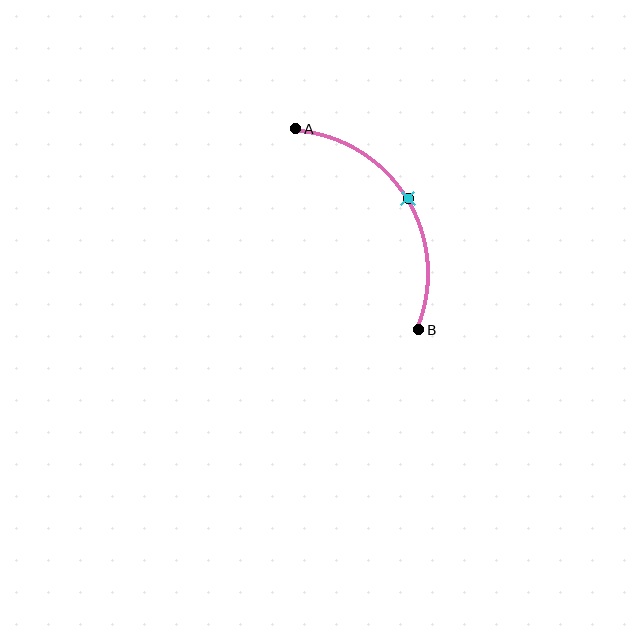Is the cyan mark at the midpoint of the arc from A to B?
Yes. The cyan mark lies on the arc at equal arc-length from both A and B — it is the arc midpoint.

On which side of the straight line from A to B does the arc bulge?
The arc bulges to the right of the straight line connecting A and B.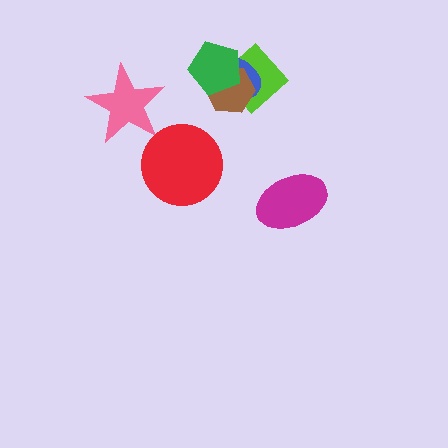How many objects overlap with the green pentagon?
3 objects overlap with the green pentagon.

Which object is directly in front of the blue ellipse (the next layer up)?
The brown hexagon is directly in front of the blue ellipse.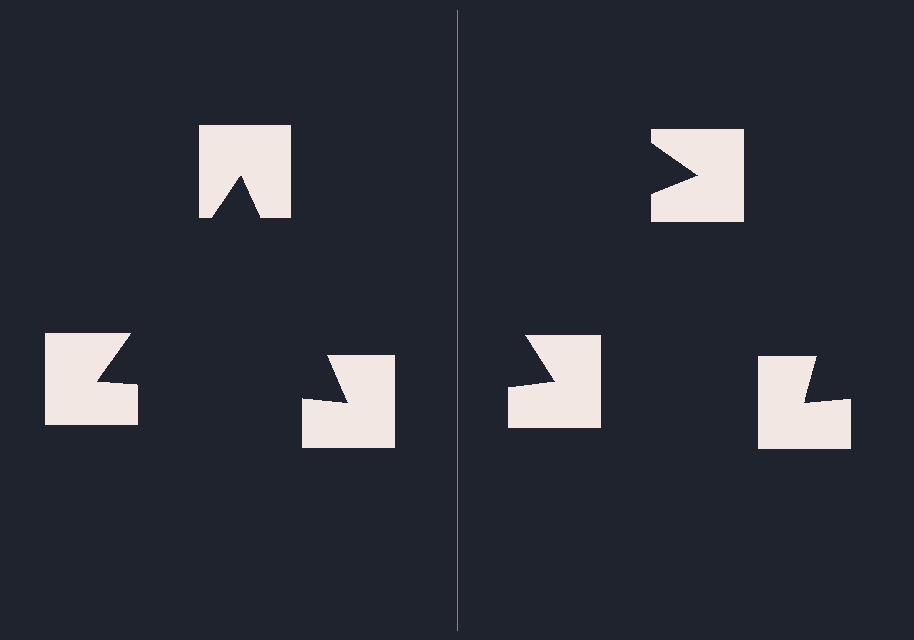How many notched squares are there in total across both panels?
6 — 3 on each side.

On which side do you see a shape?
An illusory triangle appears on the left side. On the right side the wedge cuts are rotated, so no coherent shape forms.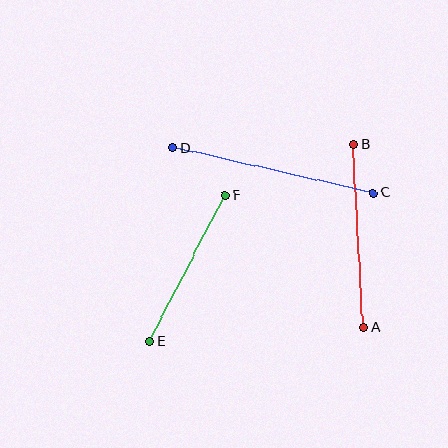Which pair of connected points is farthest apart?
Points C and D are farthest apart.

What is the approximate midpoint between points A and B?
The midpoint is at approximately (358, 235) pixels.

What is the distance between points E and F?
The distance is approximately 165 pixels.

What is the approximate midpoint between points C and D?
The midpoint is at approximately (273, 170) pixels.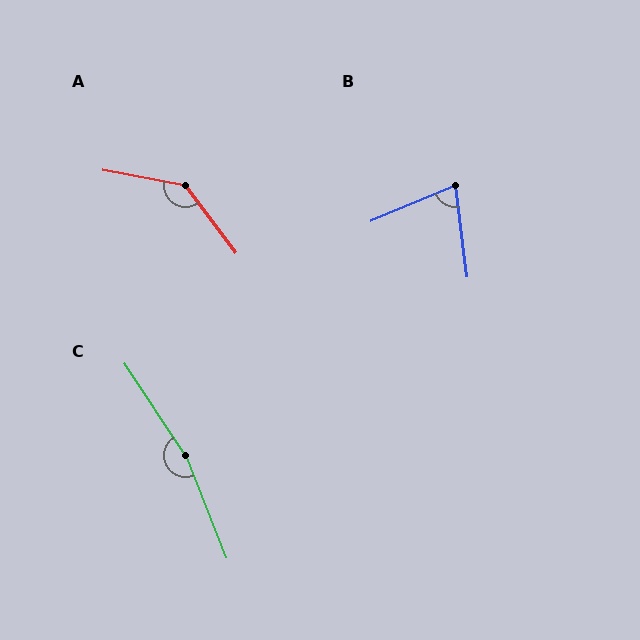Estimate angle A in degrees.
Approximately 138 degrees.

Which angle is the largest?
C, at approximately 168 degrees.